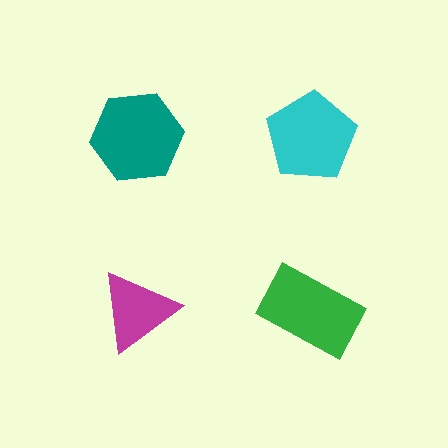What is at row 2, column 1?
A magenta triangle.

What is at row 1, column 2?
A cyan pentagon.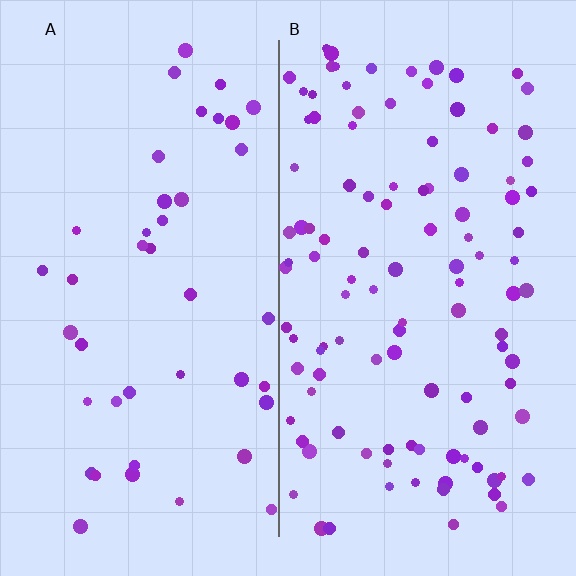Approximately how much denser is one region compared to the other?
Approximately 2.6× — region B over region A.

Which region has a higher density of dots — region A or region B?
B (the right).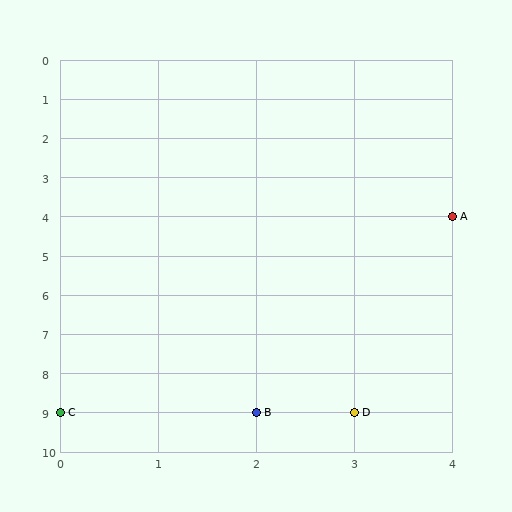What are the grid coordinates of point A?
Point A is at grid coordinates (4, 4).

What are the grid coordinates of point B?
Point B is at grid coordinates (2, 9).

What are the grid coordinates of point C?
Point C is at grid coordinates (0, 9).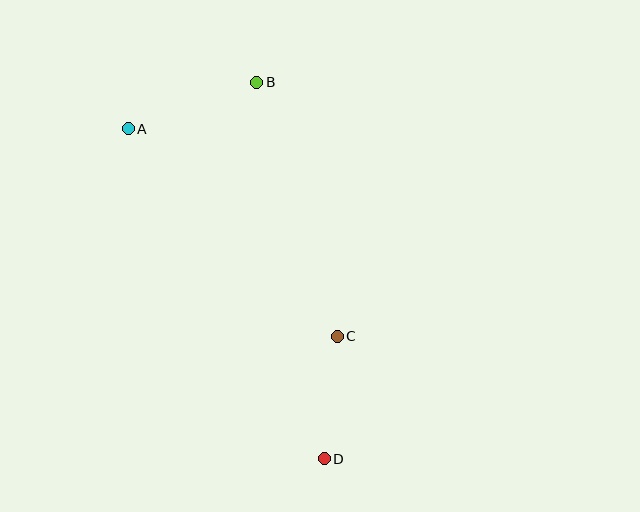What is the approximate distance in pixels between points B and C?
The distance between B and C is approximately 267 pixels.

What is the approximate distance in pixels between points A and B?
The distance between A and B is approximately 136 pixels.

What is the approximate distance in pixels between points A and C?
The distance between A and C is approximately 295 pixels.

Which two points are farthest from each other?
Points A and D are farthest from each other.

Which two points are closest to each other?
Points C and D are closest to each other.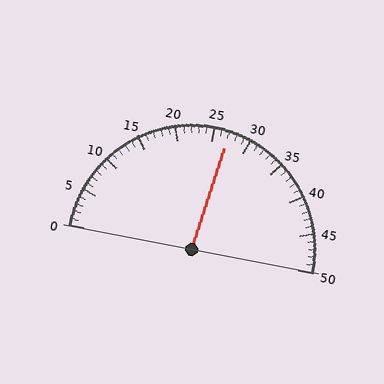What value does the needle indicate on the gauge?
The needle indicates approximately 27.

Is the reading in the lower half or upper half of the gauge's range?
The reading is in the upper half of the range (0 to 50).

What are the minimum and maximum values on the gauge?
The gauge ranges from 0 to 50.